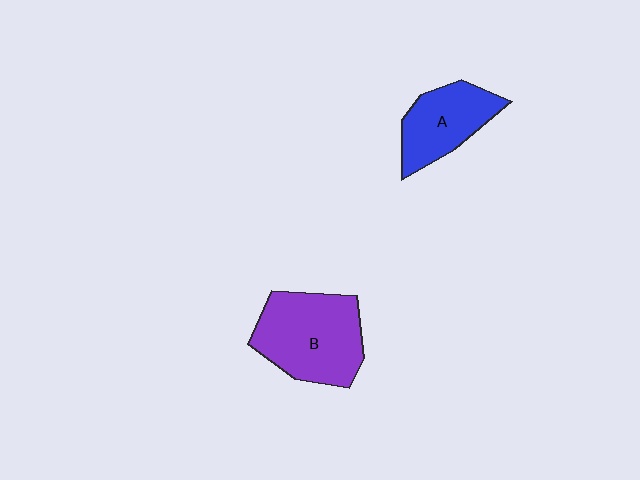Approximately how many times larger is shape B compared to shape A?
Approximately 1.5 times.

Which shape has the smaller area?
Shape A (blue).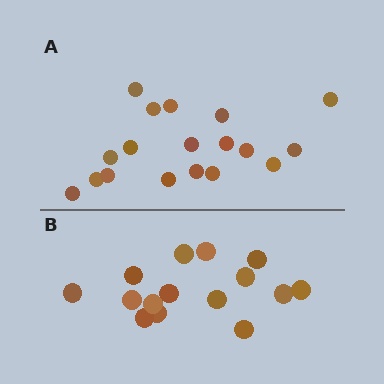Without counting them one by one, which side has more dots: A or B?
Region A (the top region) has more dots.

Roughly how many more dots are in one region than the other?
Region A has just a few more — roughly 2 or 3 more dots than region B.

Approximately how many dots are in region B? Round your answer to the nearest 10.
About 20 dots. (The exact count is 15, which rounds to 20.)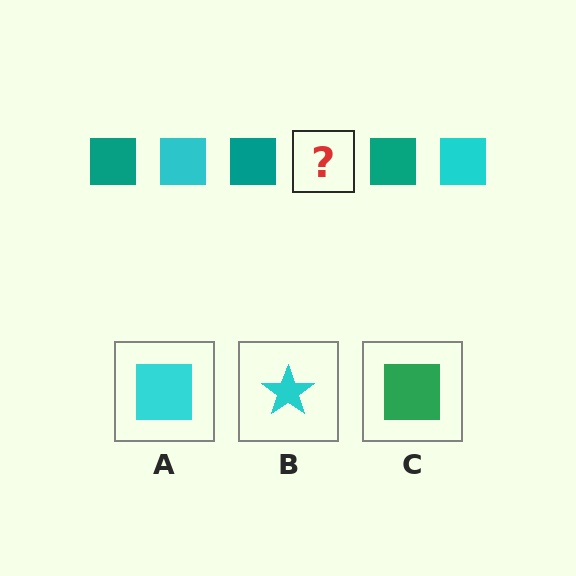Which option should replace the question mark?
Option A.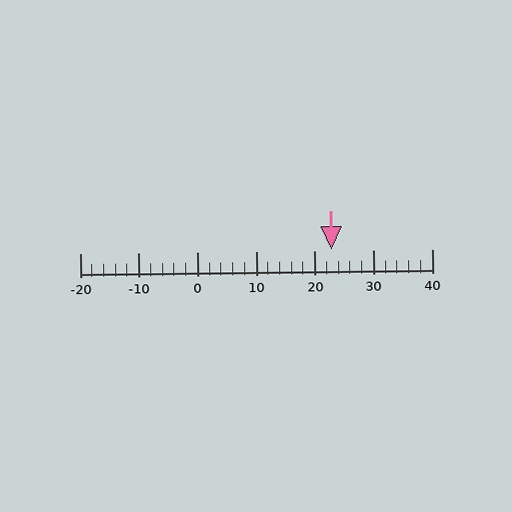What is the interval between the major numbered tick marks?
The major tick marks are spaced 10 units apart.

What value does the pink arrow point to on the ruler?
The pink arrow points to approximately 23.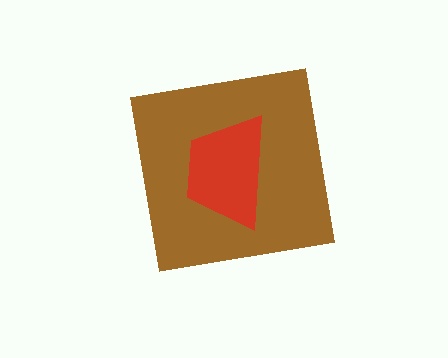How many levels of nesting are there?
2.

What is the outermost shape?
The brown square.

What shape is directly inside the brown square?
The red trapezoid.